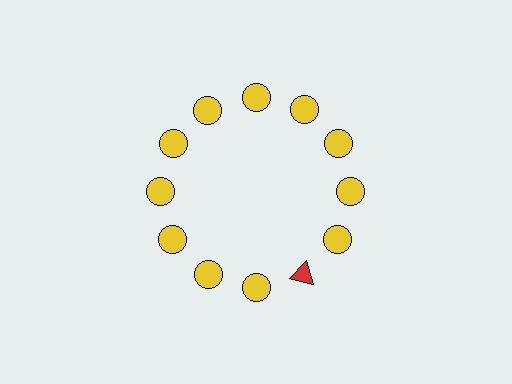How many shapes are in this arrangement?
There are 12 shapes arranged in a ring pattern.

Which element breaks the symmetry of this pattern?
The red triangle at roughly the 5 o'clock position breaks the symmetry. All other shapes are yellow circles.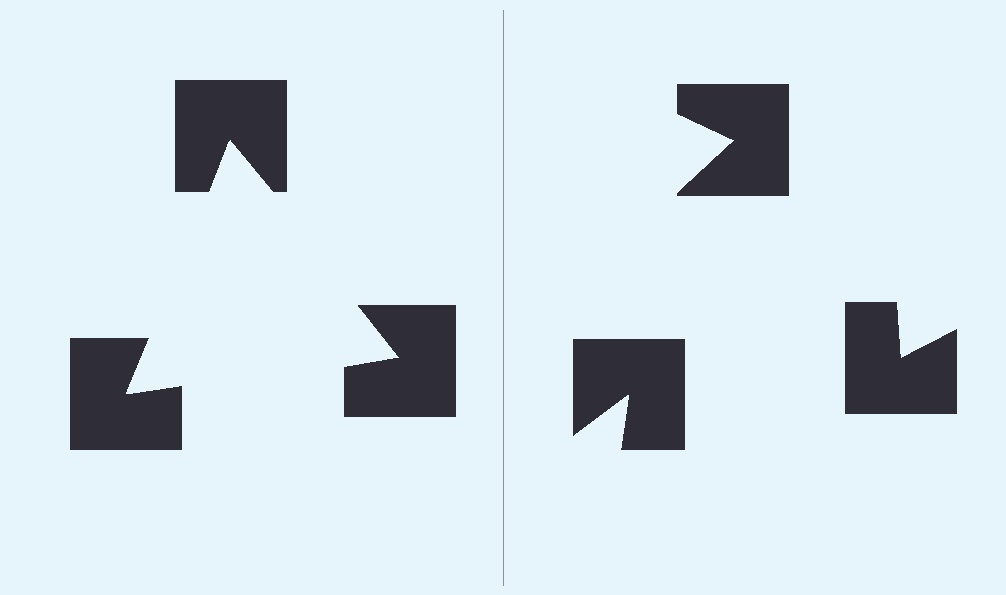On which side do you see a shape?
An illusory triangle appears on the left side. On the right side the wedge cuts are rotated, so no coherent shape forms.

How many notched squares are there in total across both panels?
6 — 3 on each side.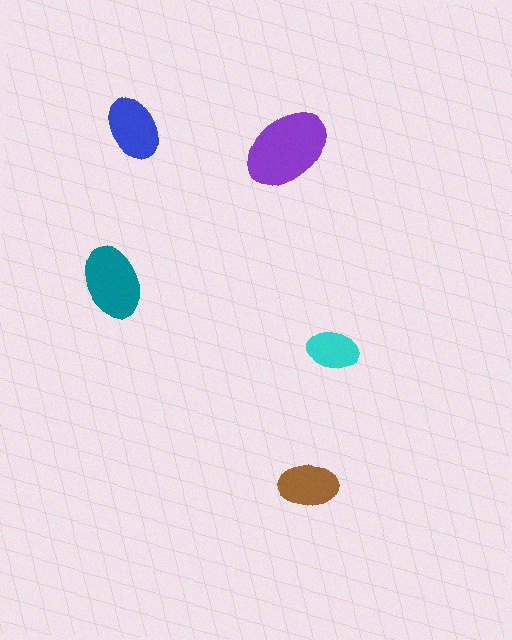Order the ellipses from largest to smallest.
the purple one, the teal one, the blue one, the brown one, the cyan one.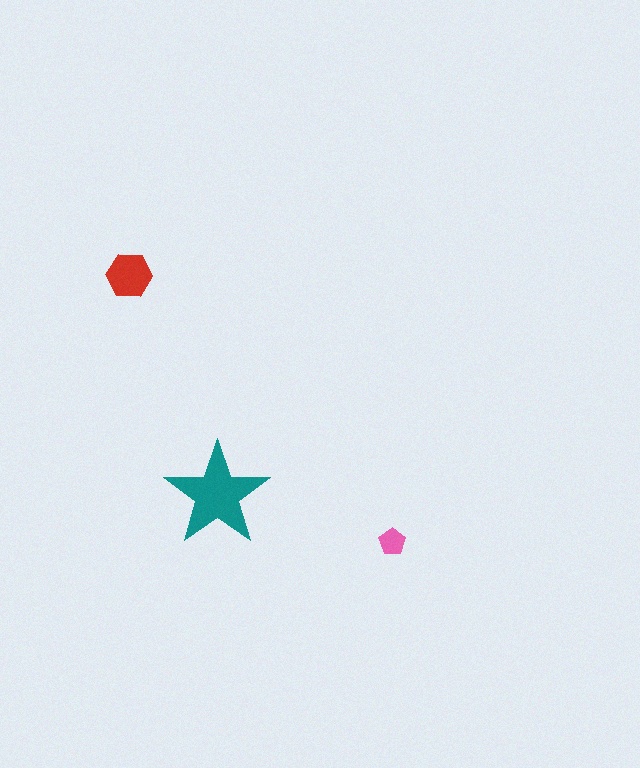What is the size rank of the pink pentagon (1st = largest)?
3rd.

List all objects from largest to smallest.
The teal star, the red hexagon, the pink pentagon.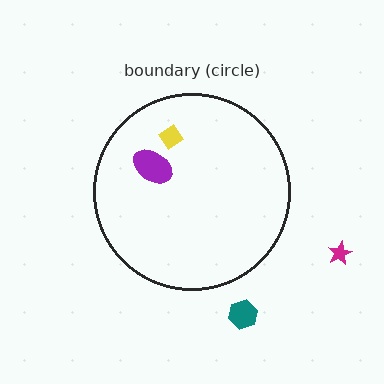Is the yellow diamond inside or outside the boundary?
Inside.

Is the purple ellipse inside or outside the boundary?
Inside.